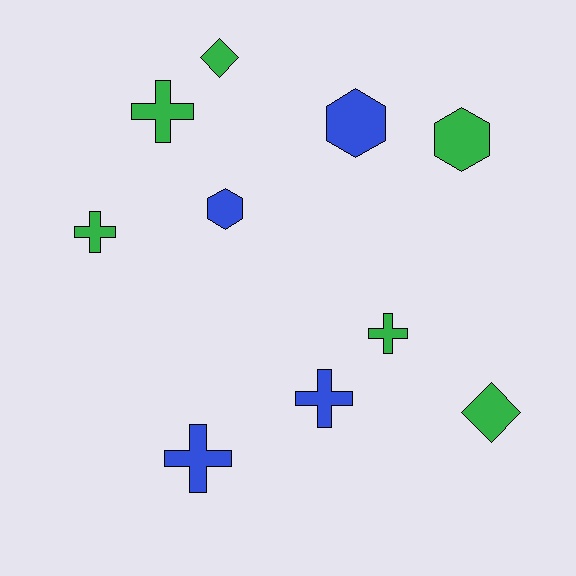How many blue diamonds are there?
There are no blue diamonds.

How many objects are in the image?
There are 10 objects.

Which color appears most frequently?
Green, with 6 objects.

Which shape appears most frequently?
Cross, with 5 objects.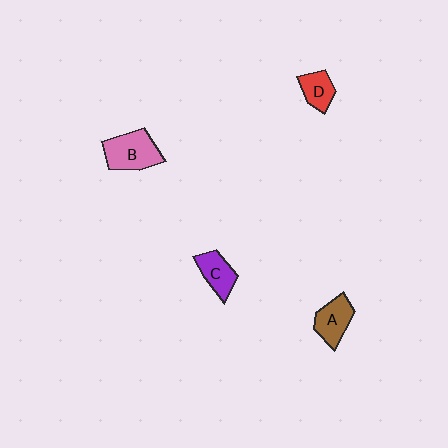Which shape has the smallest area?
Shape D (red).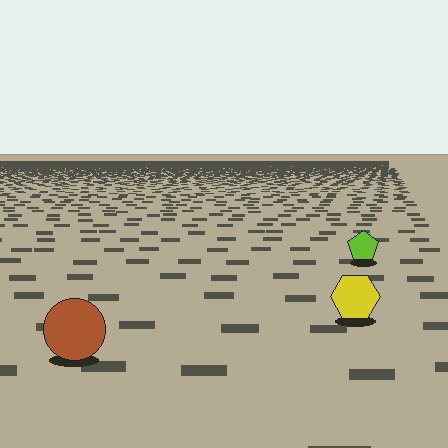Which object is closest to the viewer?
The brown circle is closest. The texture marks near it are larger and more spread out.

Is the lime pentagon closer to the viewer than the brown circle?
No. The brown circle is closer — you can tell from the texture gradient: the ground texture is coarser near it.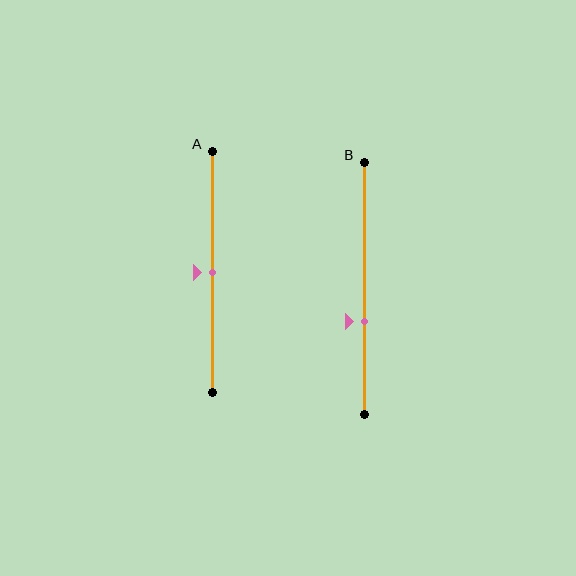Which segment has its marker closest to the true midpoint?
Segment A has its marker closest to the true midpoint.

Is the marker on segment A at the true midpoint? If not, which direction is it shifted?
Yes, the marker on segment A is at the true midpoint.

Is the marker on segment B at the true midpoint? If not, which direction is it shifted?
No, the marker on segment B is shifted downward by about 13% of the segment length.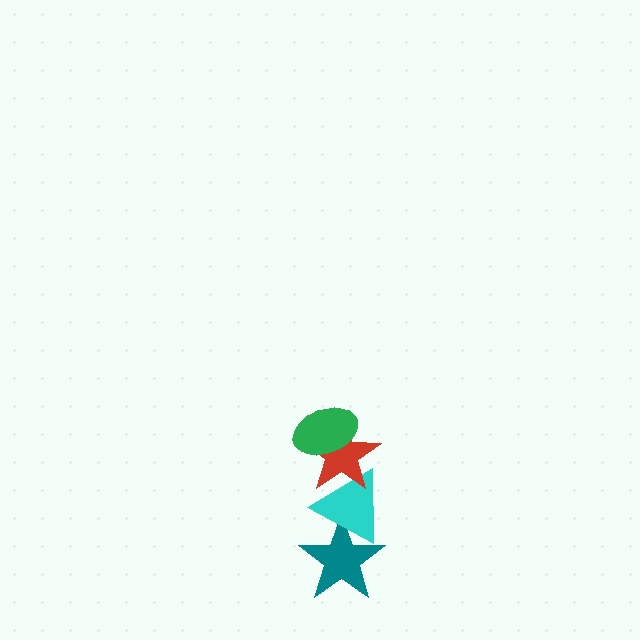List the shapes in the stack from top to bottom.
From top to bottom: the green ellipse, the red star, the cyan triangle, the teal star.